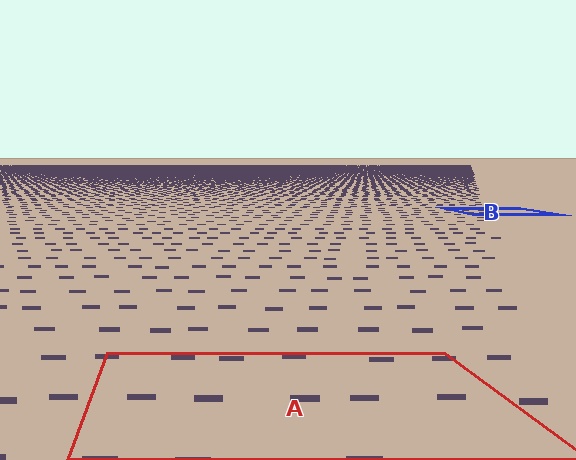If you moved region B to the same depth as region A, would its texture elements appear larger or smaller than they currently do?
They would appear larger. At a closer depth, the same texture elements are projected at a bigger on-screen size.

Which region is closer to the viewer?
Region A is closer. The texture elements there are larger and more spread out.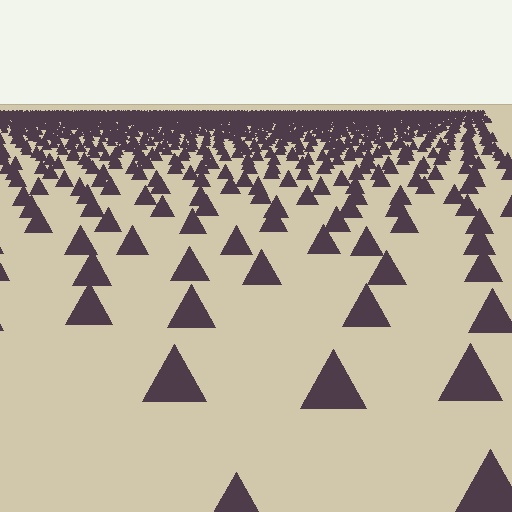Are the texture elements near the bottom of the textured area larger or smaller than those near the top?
Larger. Near the bottom, elements are closer to the viewer and appear at a bigger on-screen size.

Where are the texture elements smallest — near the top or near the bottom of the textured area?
Near the top.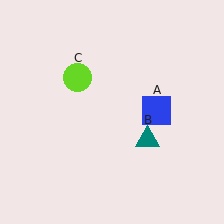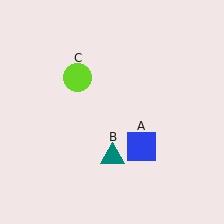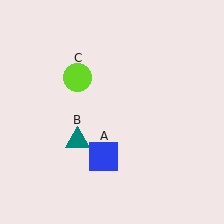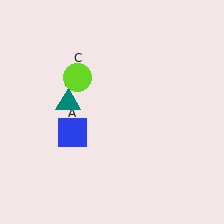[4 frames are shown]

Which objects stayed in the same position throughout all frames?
Lime circle (object C) remained stationary.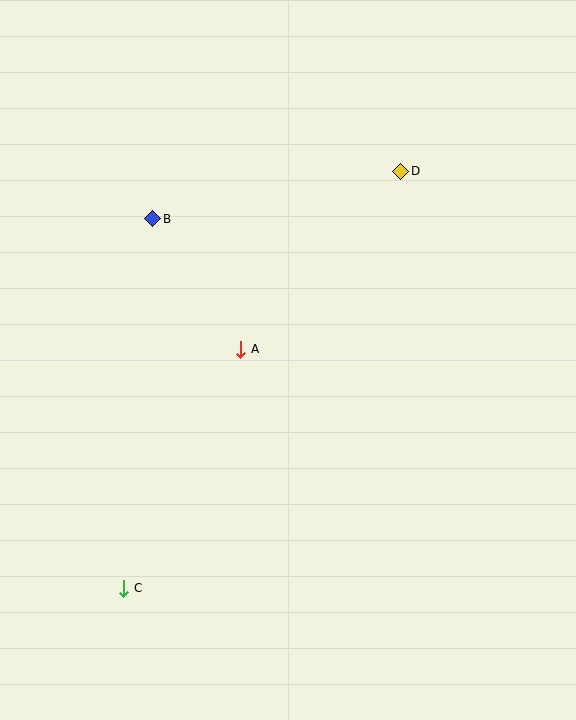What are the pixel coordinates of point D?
Point D is at (401, 171).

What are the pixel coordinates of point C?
Point C is at (124, 589).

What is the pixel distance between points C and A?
The distance between C and A is 266 pixels.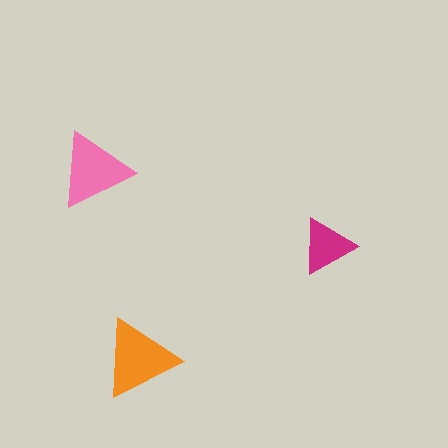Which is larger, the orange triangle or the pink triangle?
The orange one.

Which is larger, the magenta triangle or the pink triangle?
The pink one.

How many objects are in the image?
There are 3 objects in the image.